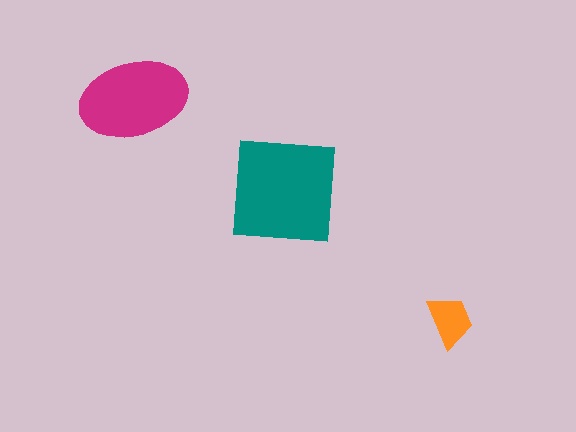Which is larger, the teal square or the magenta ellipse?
The teal square.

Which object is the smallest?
The orange trapezoid.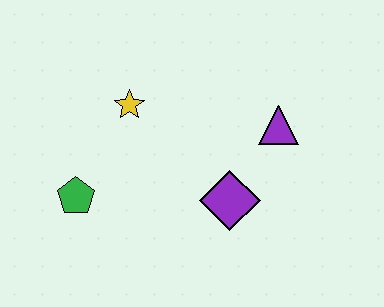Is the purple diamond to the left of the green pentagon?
No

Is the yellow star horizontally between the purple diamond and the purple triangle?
No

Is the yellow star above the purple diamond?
Yes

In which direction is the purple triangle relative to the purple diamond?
The purple triangle is above the purple diamond.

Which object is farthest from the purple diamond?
The green pentagon is farthest from the purple diamond.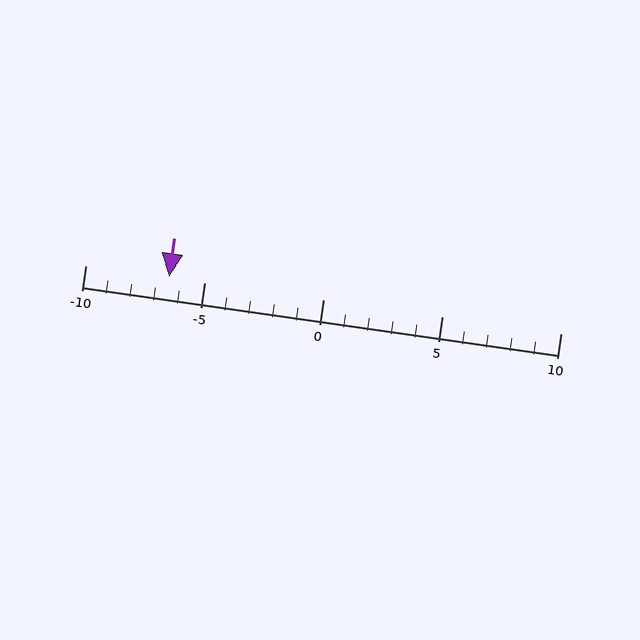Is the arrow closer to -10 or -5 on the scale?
The arrow is closer to -5.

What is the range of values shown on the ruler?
The ruler shows values from -10 to 10.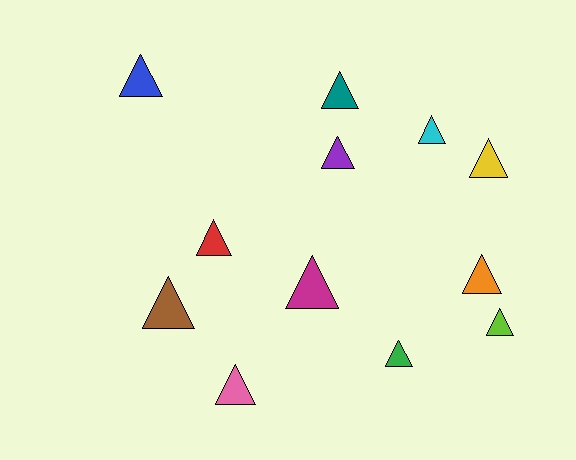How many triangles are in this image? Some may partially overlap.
There are 12 triangles.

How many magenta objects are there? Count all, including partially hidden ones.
There is 1 magenta object.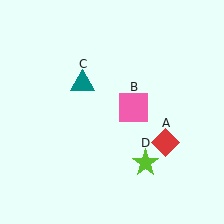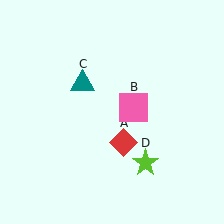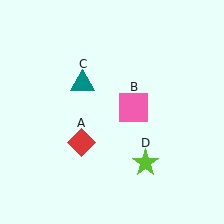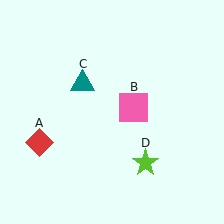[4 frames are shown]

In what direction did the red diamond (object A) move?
The red diamond (object A) moved left.